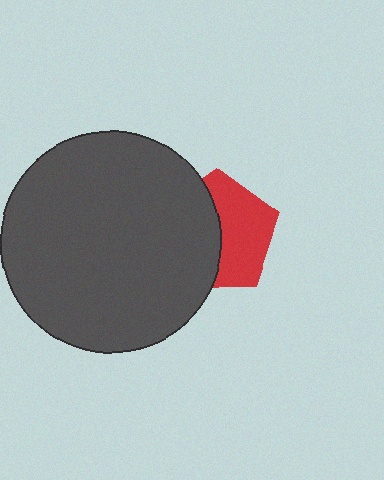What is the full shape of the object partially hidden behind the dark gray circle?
The partially hidden object is a red pentagon.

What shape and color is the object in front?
The object in front is a dark gray circle.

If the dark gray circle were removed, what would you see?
You would see the complete red pentagon.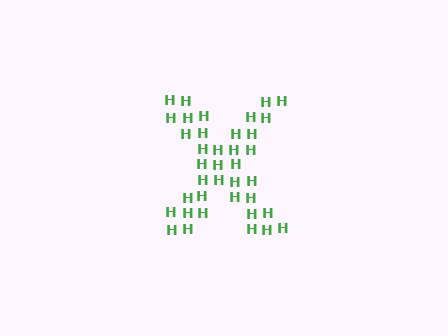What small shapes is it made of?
It is made of small letter H's.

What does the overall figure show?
The overall figure shows the letter X.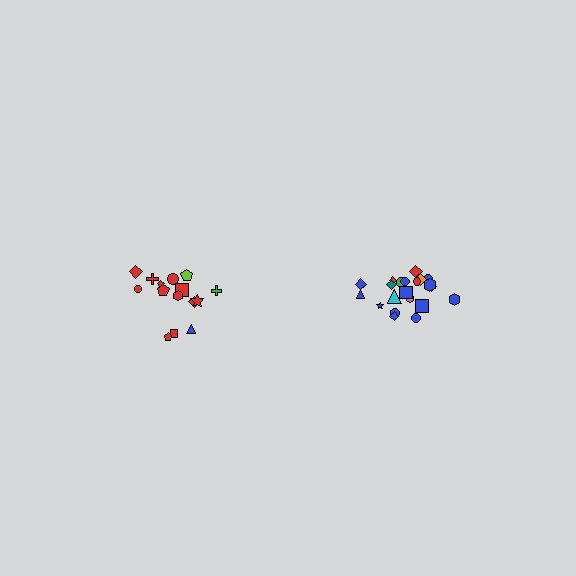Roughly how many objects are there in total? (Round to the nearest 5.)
Roughly 35 objects in total.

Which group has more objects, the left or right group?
The right group.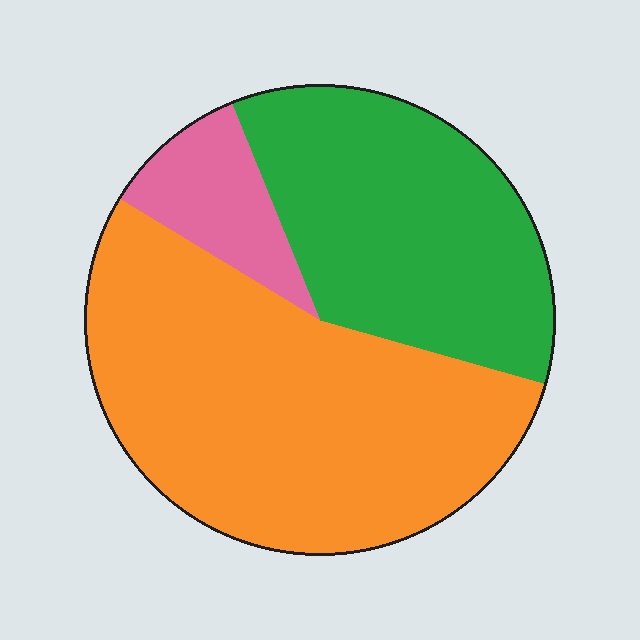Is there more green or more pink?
Green.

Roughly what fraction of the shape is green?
Green covers about 35% of the shape.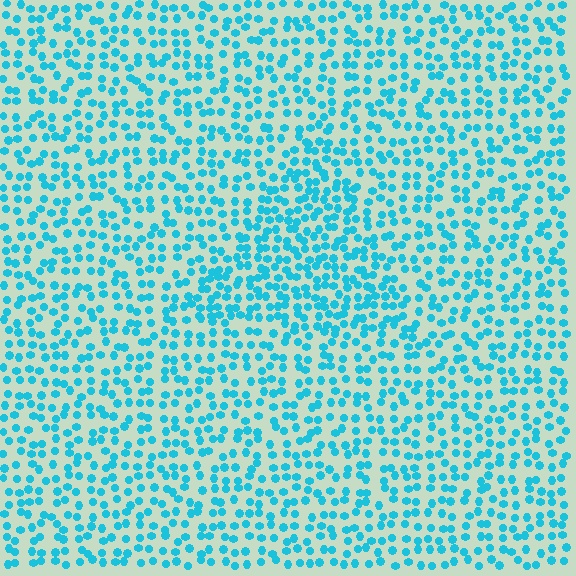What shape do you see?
I see a triangle.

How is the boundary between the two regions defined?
The boundary is defined by a change in element density (approximately 1.5x ratio). All elements are the same color, size, and shape.